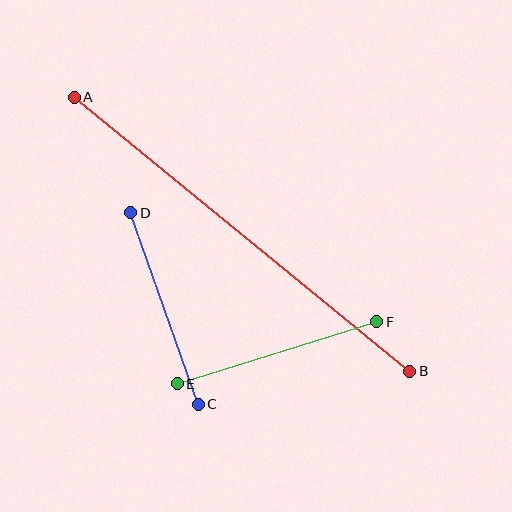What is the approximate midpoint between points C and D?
The midpoint is at approximately (164, 309) pixels.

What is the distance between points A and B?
The distance is approximately 433 pixels.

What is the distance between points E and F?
The distance is approximately 209 pixels.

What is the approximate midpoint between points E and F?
The midpoint is at approximately (277, 353) pixels.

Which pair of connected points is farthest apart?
Points A and B are farthest apart.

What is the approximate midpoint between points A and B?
The midpoint is at approximately (242, 234) pixels.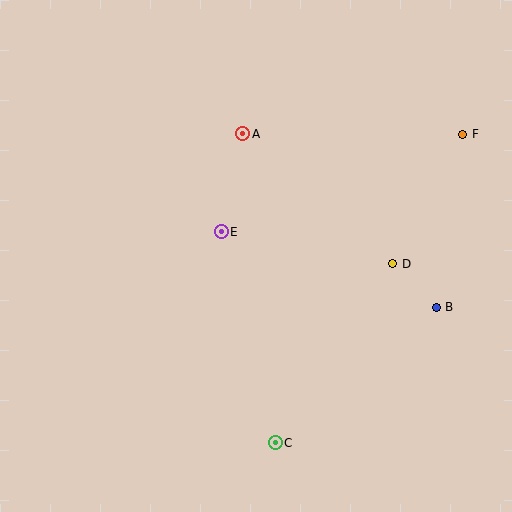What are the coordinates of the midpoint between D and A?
The midpoint between D and A is at (318, 199).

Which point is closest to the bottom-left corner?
Point C is closest to the bottom-left corner.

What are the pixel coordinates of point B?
Point B is at (436, 307).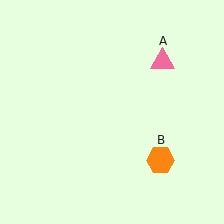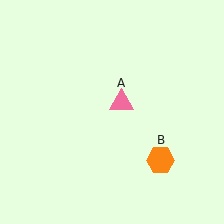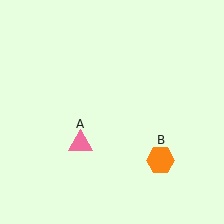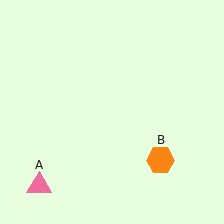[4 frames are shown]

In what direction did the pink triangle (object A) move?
The pink triangle (object A) moved down and to the left.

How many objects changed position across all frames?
1 object changed position: pink triangle (object A).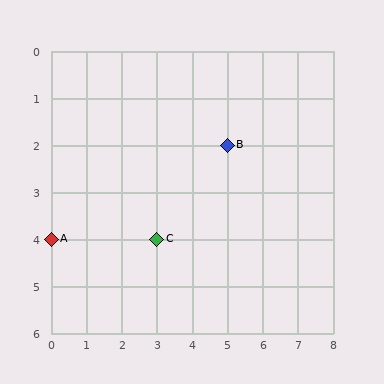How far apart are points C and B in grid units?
Points C and B are 2 columns and 2 rows apart (about 2.8 grid units diagonally).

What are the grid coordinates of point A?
Point A is at grid coordinates (0, 4).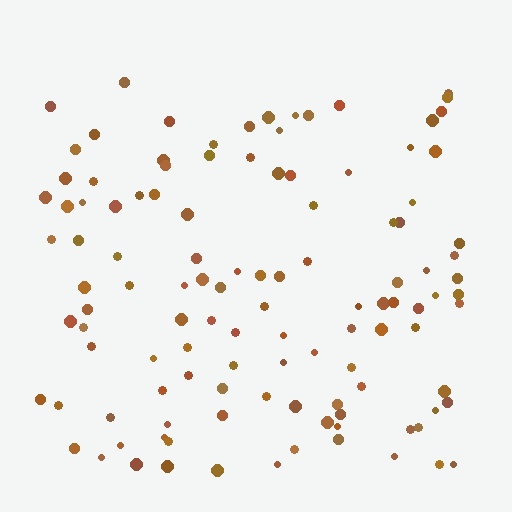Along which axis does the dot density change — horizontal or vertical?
Vertical.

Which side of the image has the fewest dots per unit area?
The top.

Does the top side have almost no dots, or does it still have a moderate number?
Still a moderate number, just noticeably fewer than the bottom.